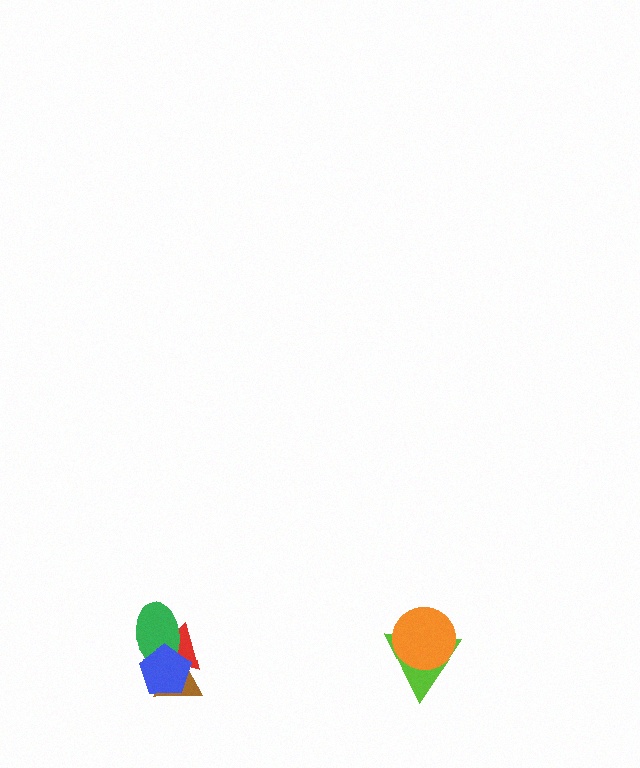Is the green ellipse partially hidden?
Yes, it is partially covered by another shape.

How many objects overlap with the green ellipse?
3 objects overlap with the green ellipse.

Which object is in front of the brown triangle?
The blue pentagon is in front of the brown triangle.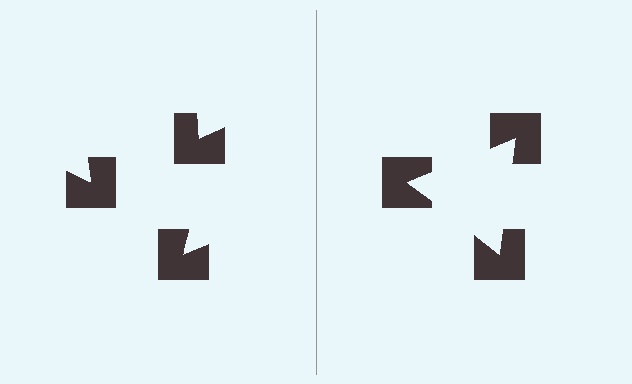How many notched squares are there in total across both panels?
6 — 3 on each side.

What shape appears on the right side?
An illusory triangle.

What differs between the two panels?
The notched squares are positioned identically on both sides; only the wedge orientations differ. On the right they align to a triangle; on the left they are misaligned.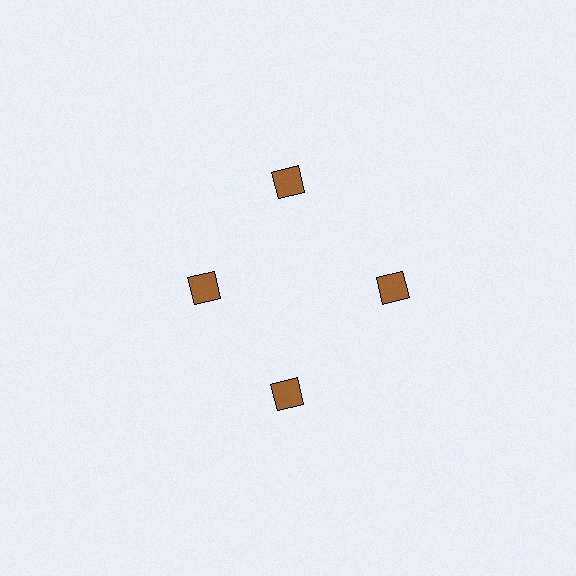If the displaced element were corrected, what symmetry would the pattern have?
It would have 4-fold rotational symmetry — the pattern would map onto itself every 90 degrees.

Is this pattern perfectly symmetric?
No. The 4 brown squares are arranged in a ring, but one element near the 9 o'clock position is pulled inward toward the center, breaking the 4-fold rotational symmetry.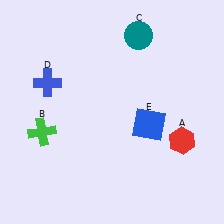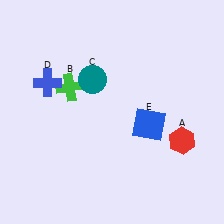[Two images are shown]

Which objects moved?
The objects that moved are: the green cross (B), the teal circle (C).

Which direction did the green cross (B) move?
The green cross (B) moved up.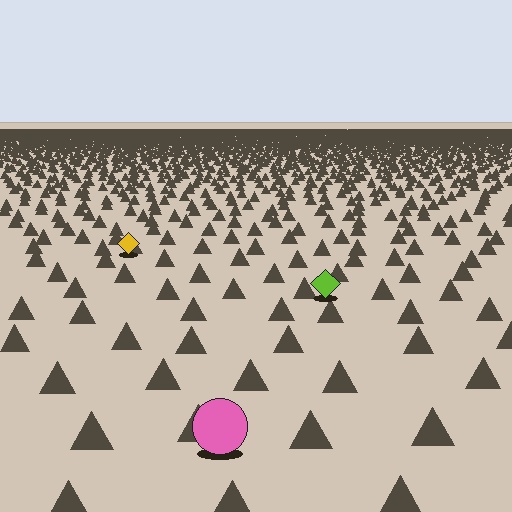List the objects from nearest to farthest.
From nearest to farthest: the pink circle, the lime diamond, the yellow diamond.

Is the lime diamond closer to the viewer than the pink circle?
No. The pink circle is closer — you can tell from the texture gradient: the ground texture is coarser near it.